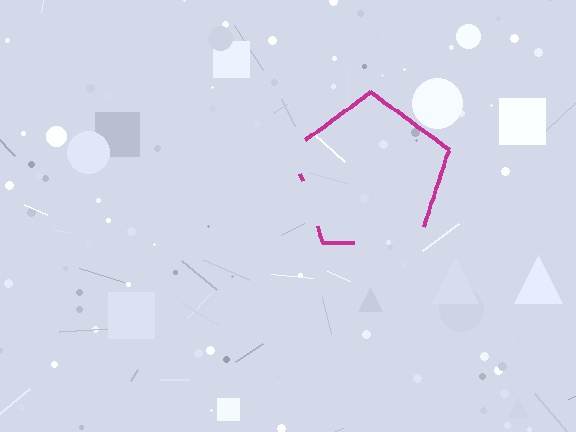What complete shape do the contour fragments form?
The contour fragments form a pentagon.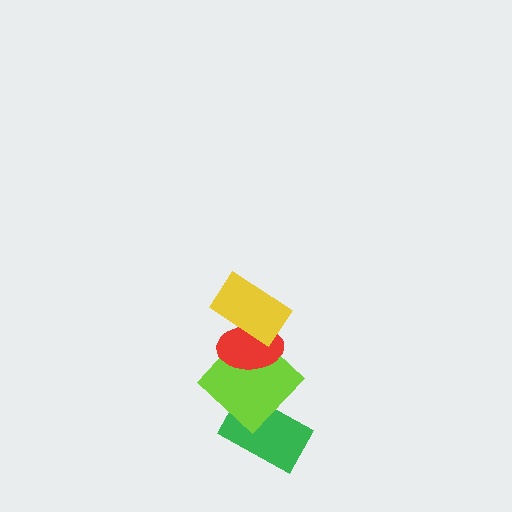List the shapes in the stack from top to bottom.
From top to bottom: the yellow rectangle, the red ellipse, the lime diamond, the green rectangle.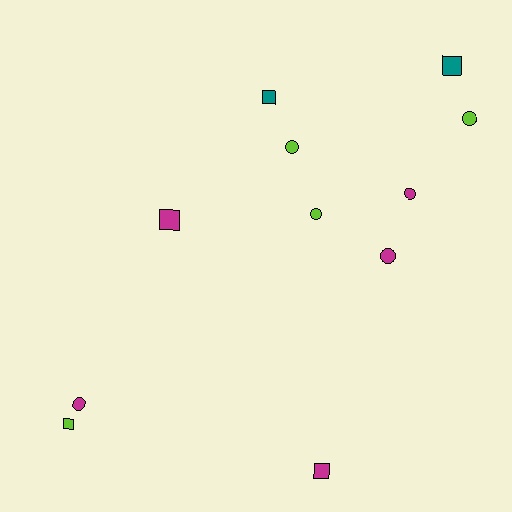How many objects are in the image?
There are 11 objects.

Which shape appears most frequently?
Circle, with 6 objects.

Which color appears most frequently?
Magenta, with 5 objects.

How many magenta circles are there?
There are 3 magenta circles.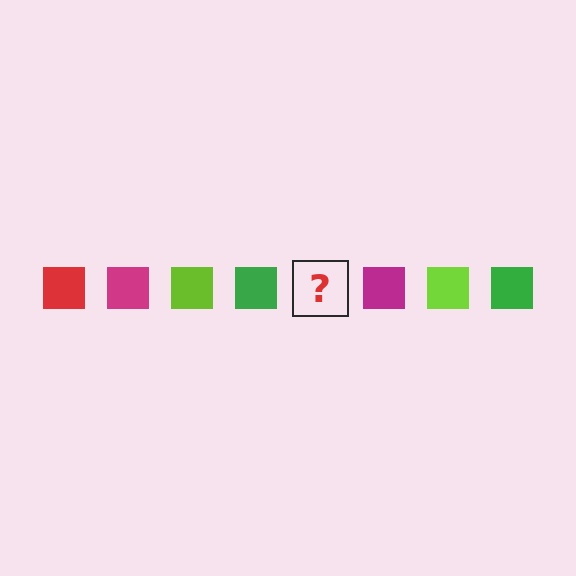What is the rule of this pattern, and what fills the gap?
The rule is that the pattern cycles through red, magenta, lime, green squares. The gap should be filled with a red square.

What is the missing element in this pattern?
The missing element is a red square.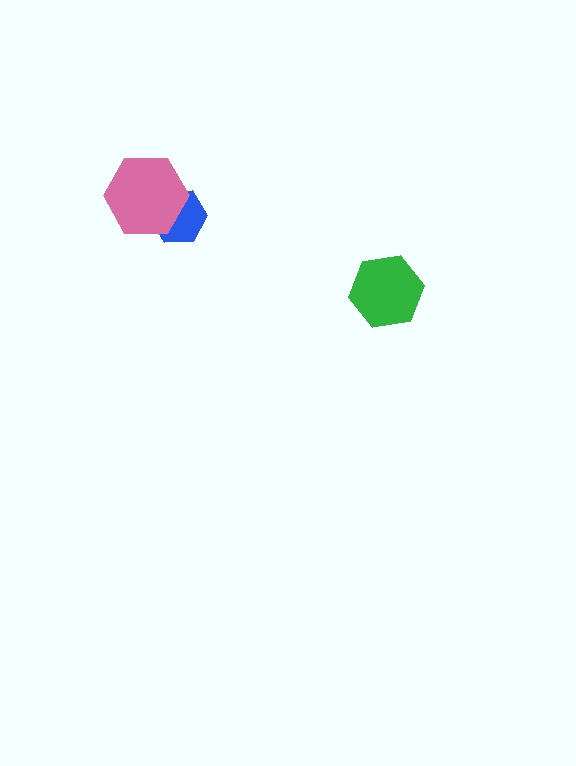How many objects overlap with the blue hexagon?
1 object overlaps with the blue hexagon.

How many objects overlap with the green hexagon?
0 objects overlap with the green hexagon.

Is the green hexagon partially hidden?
No, no other shape covers it.